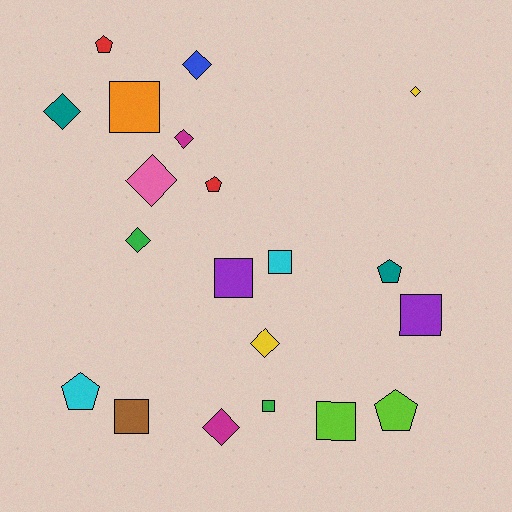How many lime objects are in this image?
There are 2 lime objects.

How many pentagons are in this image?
There are 5 pentagons.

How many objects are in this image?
There are 20 objects.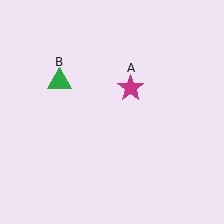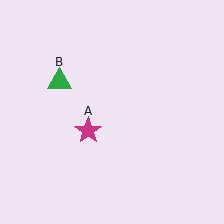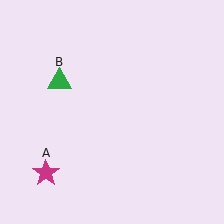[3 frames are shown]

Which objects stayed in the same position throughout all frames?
Green triangle (object B) remained stationary.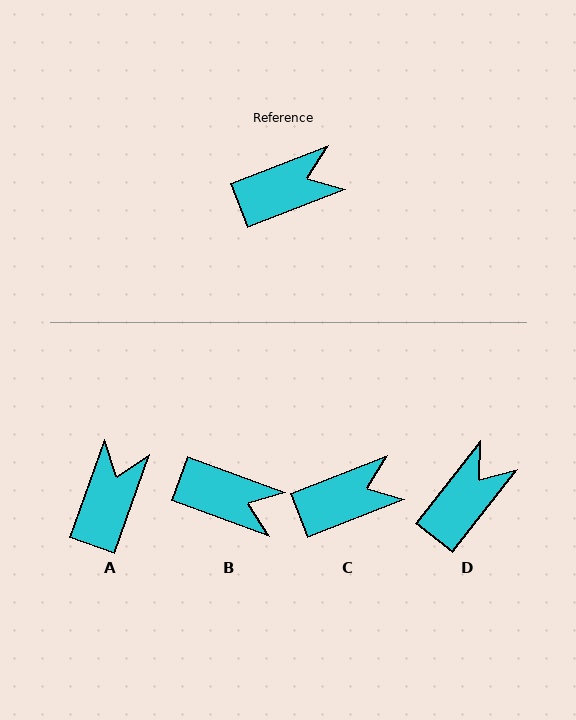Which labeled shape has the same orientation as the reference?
C.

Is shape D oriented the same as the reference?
No, it is off by about 31 degrees.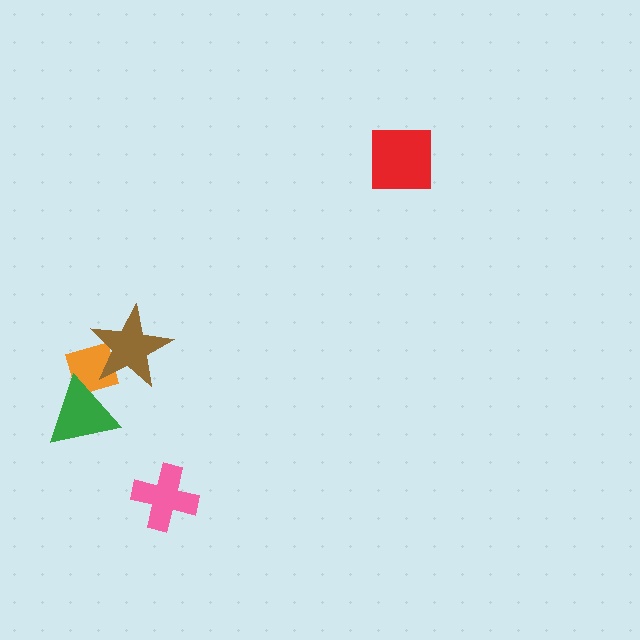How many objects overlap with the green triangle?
1 object overlaps with the green triangle.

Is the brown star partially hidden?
No, no other shape covers it.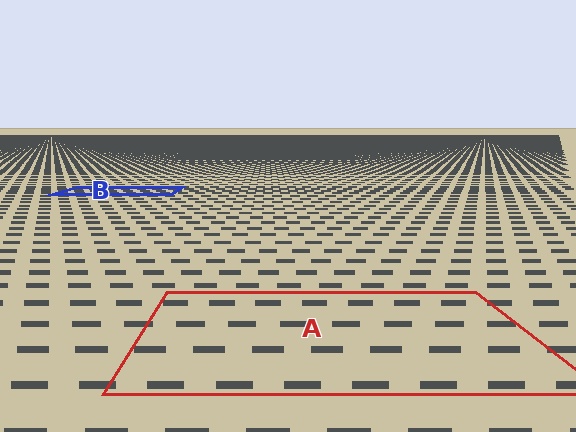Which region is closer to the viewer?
Region A is closer. The texture elements there are larger and more spread out.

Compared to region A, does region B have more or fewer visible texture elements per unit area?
Region B has more texture elements per unit area — they are packed more densely because it is farther away.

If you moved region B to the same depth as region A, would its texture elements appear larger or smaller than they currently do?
They would appear larger. At a closer depth, the same texture elements are projected at a bigger on-screen size.